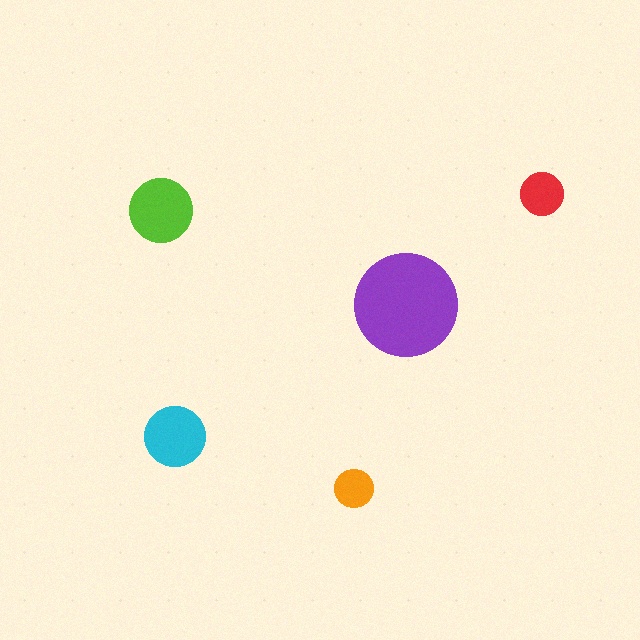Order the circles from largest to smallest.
the purple one, the lime one, the cyan one, the red one, the orange one.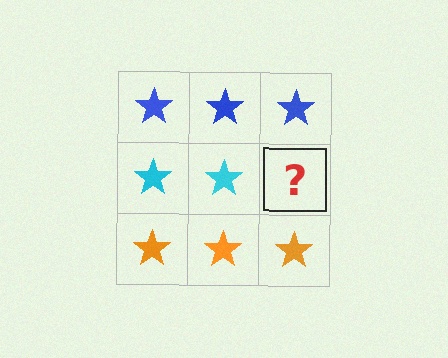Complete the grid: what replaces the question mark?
The question mark should be replaced with a cyan star.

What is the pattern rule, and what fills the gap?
The rule is that each row has a consistent color. The gap should be filled with a cyan star.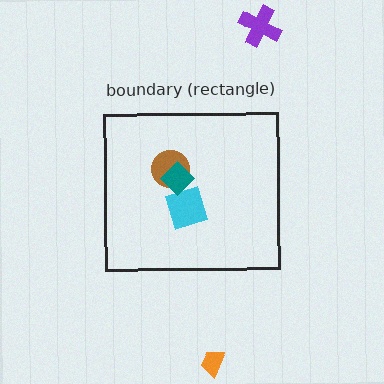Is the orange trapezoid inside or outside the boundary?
Outside.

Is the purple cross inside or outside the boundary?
Outside.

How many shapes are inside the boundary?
3 inside, 2 outside.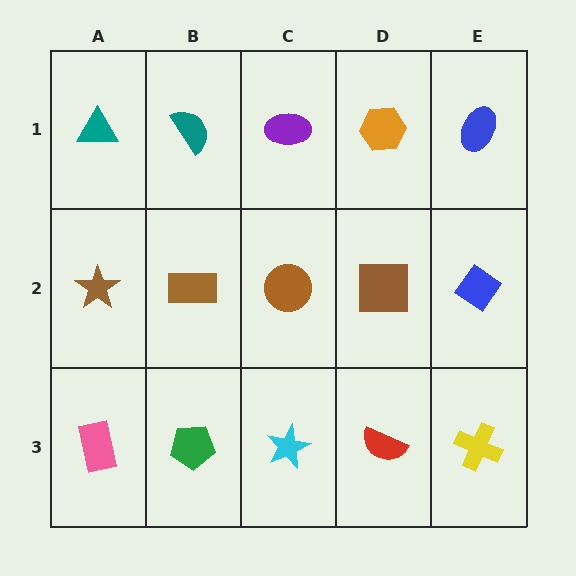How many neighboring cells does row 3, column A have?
2.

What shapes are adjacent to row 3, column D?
A brown square (row 2, column D), a cyan star (row 3, column C), a yellow cross (row 3, column E).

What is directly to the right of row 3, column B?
A cyan star.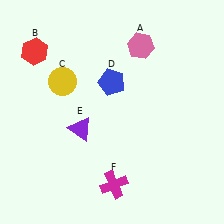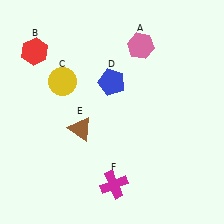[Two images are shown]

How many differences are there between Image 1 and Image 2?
There is 1 difference between the two images.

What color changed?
The triangle (E) changed from purple in Image 1 to brown in Image 2.